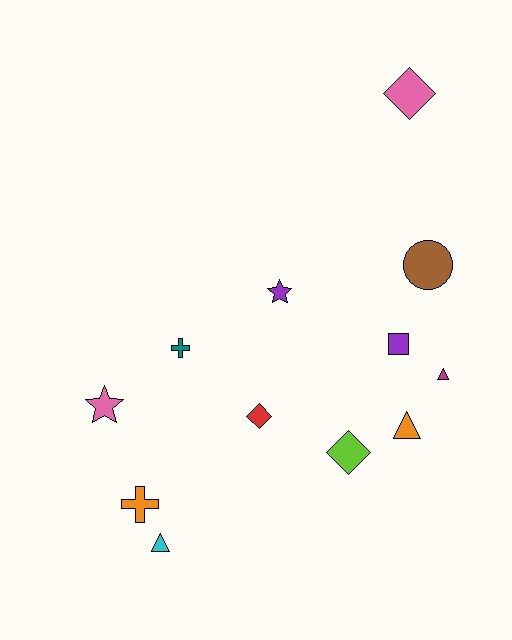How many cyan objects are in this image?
There is 1 cyan object.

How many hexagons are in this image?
There are no hexagons.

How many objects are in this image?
There are 12 objects.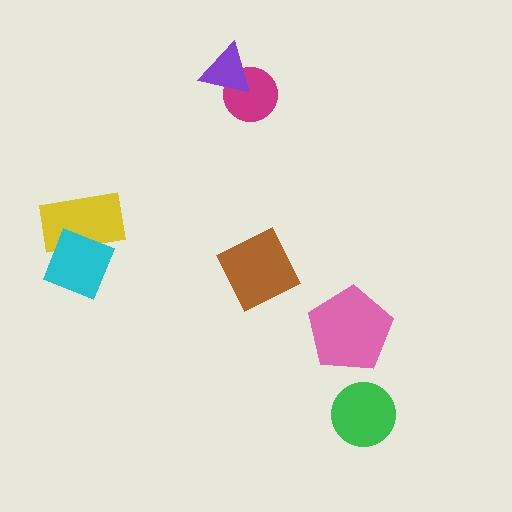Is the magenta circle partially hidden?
Yes, it is partially covered by another shape.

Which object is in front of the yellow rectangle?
The cyan diamond is in front of the yellow rectangle.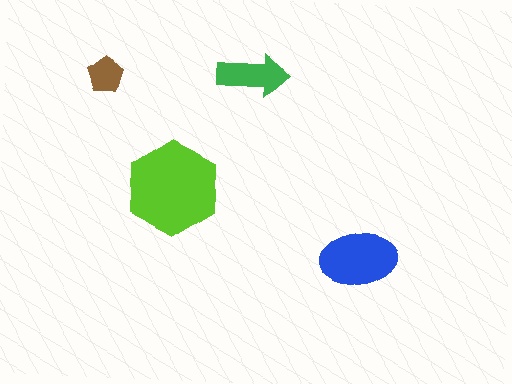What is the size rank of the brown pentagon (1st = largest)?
4th.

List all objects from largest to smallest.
The lime hexagon, the blue ellipse, the green arrow, the brown pentagon.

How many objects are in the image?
There are 4 objects in the image.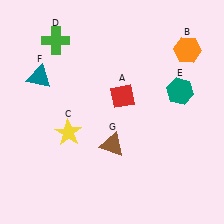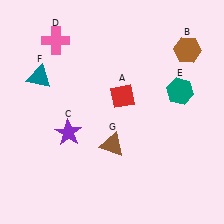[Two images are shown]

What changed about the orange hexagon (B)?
In Image 1, B is orange. In Image 2, it changed to brown.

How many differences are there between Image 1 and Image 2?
There are 3 differences between the two images.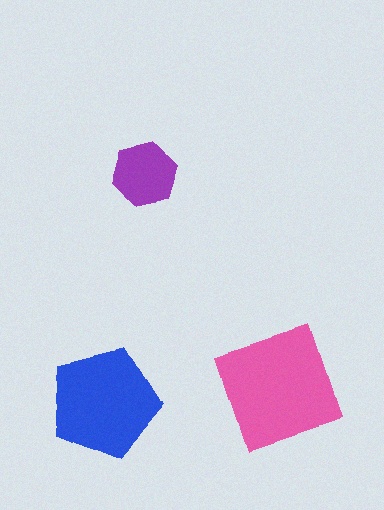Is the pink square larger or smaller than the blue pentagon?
Larger.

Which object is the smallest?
The purple hexagon.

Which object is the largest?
The pink square.